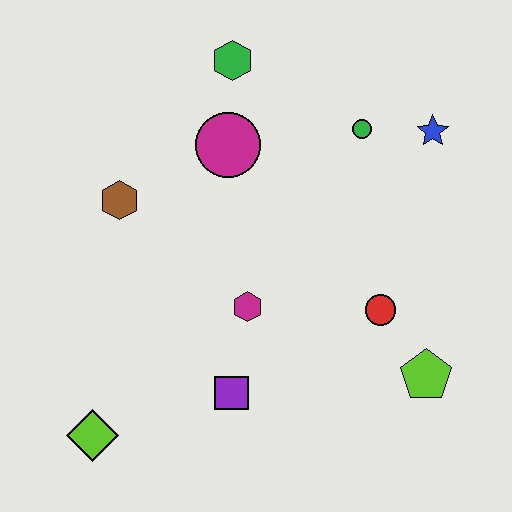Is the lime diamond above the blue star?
No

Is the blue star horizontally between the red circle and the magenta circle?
No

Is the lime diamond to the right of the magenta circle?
No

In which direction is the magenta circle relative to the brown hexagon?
The magenta circle is to the right of the brown hexagon.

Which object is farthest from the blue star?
The lime diamond is farthest from the blue star.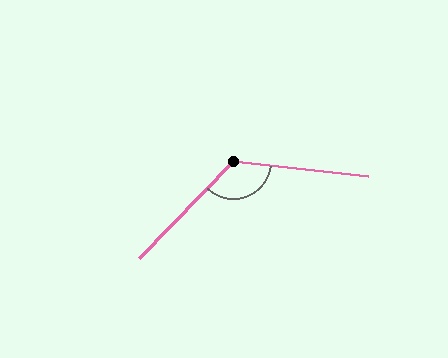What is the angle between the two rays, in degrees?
Approximately 128 degrees.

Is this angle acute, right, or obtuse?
It is obtuse.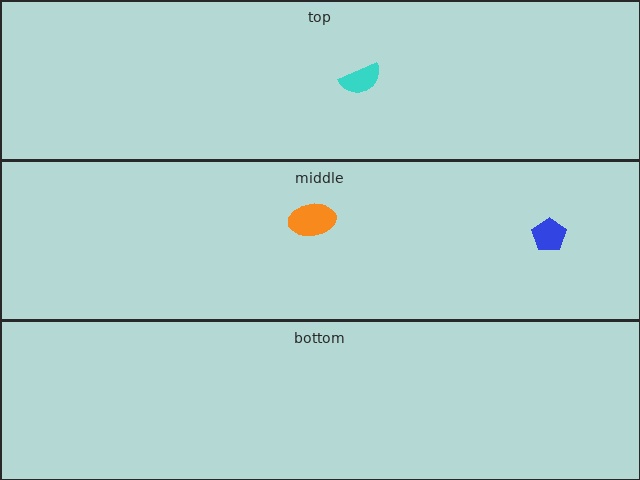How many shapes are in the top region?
1.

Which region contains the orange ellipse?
The middle region.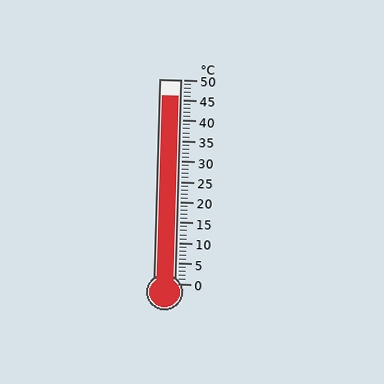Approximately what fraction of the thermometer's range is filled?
The thermometer is filled to approximately 90% of its range.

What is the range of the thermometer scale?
The thermometer scale ranges from 0°C to 50°C.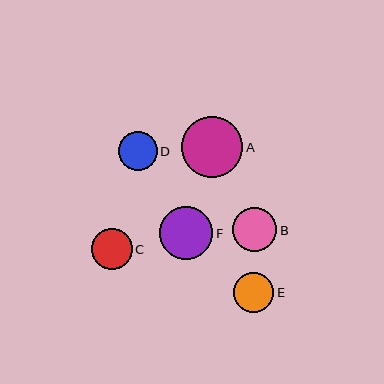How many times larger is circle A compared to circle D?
Circle A is approximately 1.6 times the size of circle D.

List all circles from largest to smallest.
From largest to smallest: A, F, B, C, E, D.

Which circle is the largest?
Circle A is the largest with a size of approximately 61 pixels.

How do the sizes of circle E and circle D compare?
Circle E and circle D are approximately the same size.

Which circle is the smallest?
Circle D is the smallest with a size of approximately 39 pixels.